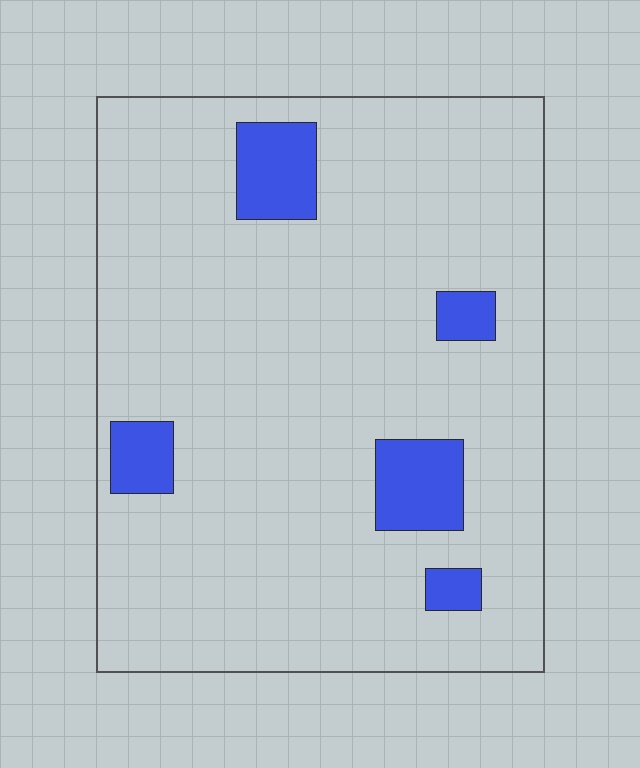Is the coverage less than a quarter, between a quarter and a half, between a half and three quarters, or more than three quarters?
Less than a quarter.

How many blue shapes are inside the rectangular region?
5.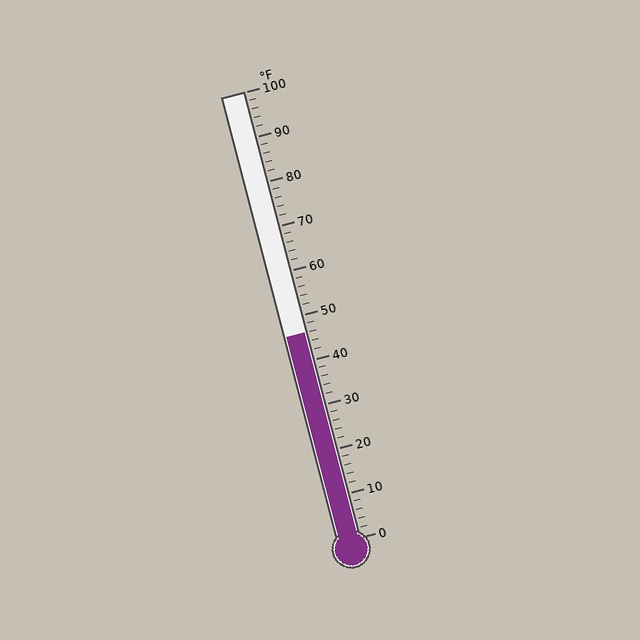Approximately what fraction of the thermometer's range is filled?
The thermometer is filled to approximately 45% of its range.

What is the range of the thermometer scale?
The thermometer scale ranges from 0°F to 100°F.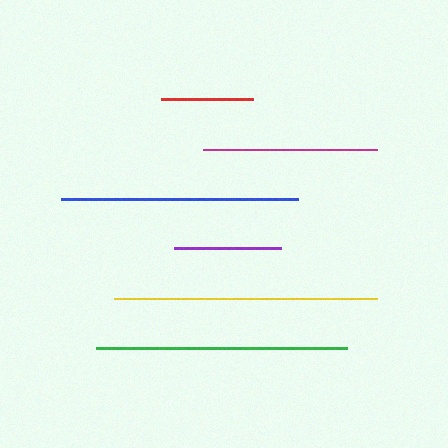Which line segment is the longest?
The yellow line is the longest at approximately 263 pixels.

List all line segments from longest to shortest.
From longest to shortest: yellow, green, blue, magenta, purple, red.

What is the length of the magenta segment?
The magenta segment is approximately 174 pixels long.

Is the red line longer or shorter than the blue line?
The blue line is longer than the red line.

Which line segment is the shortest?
The red line is the shortest at approximately 92 pixels.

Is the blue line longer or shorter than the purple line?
The blue line is longer than the purple line.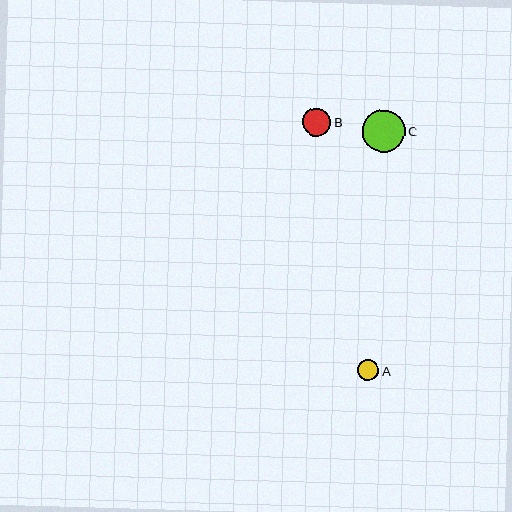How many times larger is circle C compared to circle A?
Circle C is approximately 2.1 times the size of circle A.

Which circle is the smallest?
Circle A is the smallest with a size of approximately 21 pixels.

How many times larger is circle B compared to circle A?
Circle B is approximately 1.4 times the size of circle A.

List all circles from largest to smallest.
From largest to smallest: C, B, A.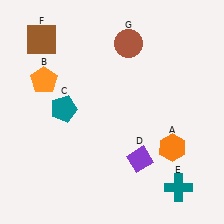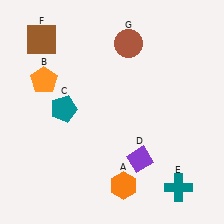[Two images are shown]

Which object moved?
The orange hexagon (A) moved left.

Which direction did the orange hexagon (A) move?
The orange hexagon (A) moved left.